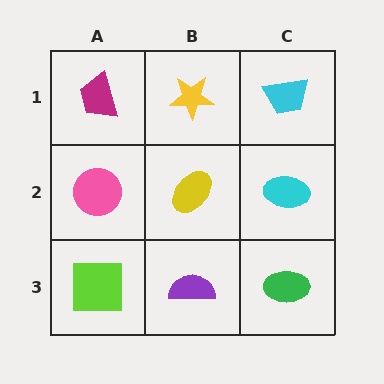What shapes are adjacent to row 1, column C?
A cyan ellipse (row 2, column C), a yellow star (row 1, column B).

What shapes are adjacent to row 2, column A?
A magenta trapezoid (row 1, column A), a lime square (row 3, column A), a yellow ellipse (row 2, column B).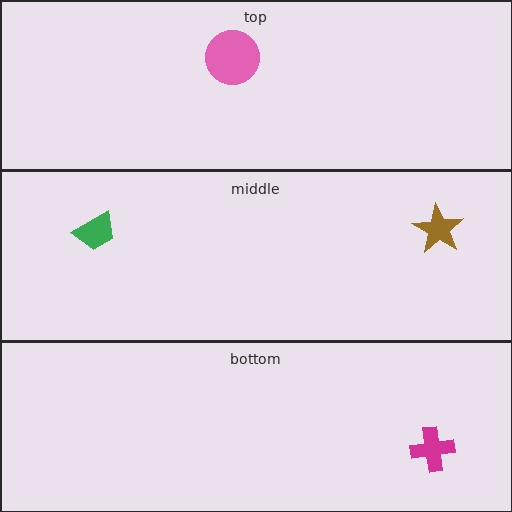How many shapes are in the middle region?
2.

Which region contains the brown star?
The middle region.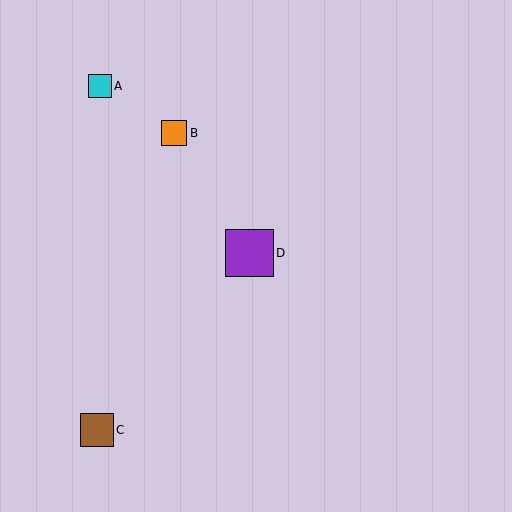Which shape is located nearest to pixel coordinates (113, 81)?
The cyan square (labeled A) at (100, 86) is nearest to that location.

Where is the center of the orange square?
The center of the orange square is at (174, 133).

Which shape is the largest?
The purple square (labeled D) is the largest.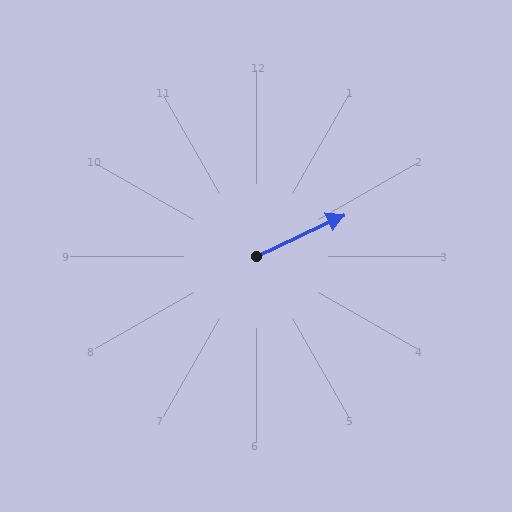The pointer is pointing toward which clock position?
Roughly 2 o'clock.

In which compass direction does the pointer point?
Northeast.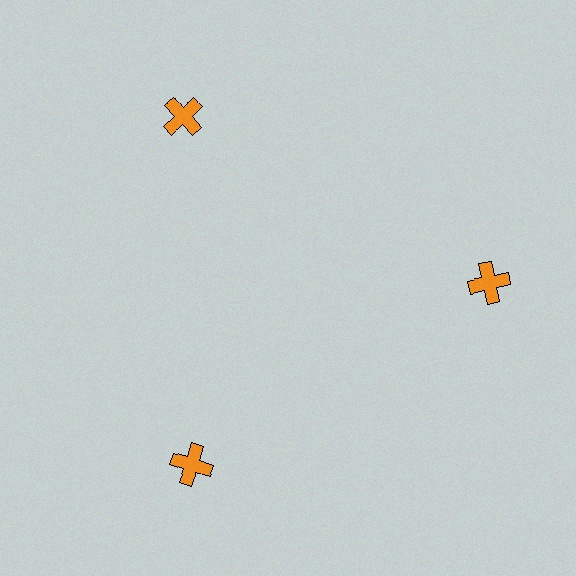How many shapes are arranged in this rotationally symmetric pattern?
There are 3 shapes, arranged in 3 groups of 1.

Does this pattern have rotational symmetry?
Yes, this pattern has 3-fold rotational symmetry. It looks the same after rotating 120 degrees around the center.